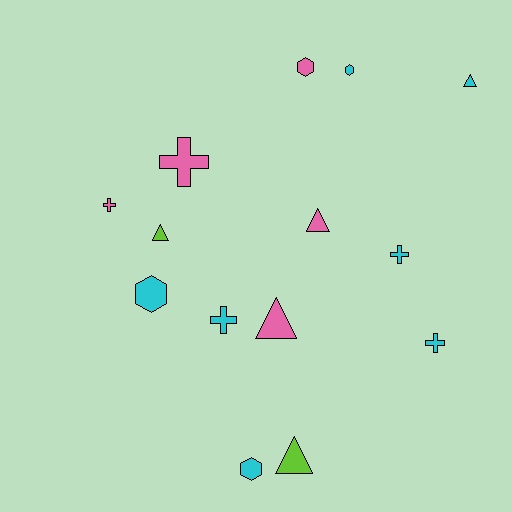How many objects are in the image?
There are 14 objects.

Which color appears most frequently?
Cyan, with 7 objects.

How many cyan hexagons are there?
There are 3 cyan hexagons.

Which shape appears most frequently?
Triangle, with 5 objects.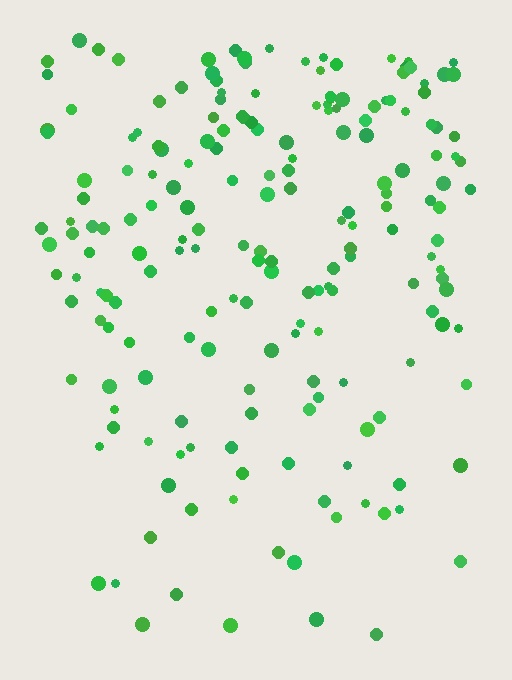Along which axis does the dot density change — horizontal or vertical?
Vertical.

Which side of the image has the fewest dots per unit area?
The bottom.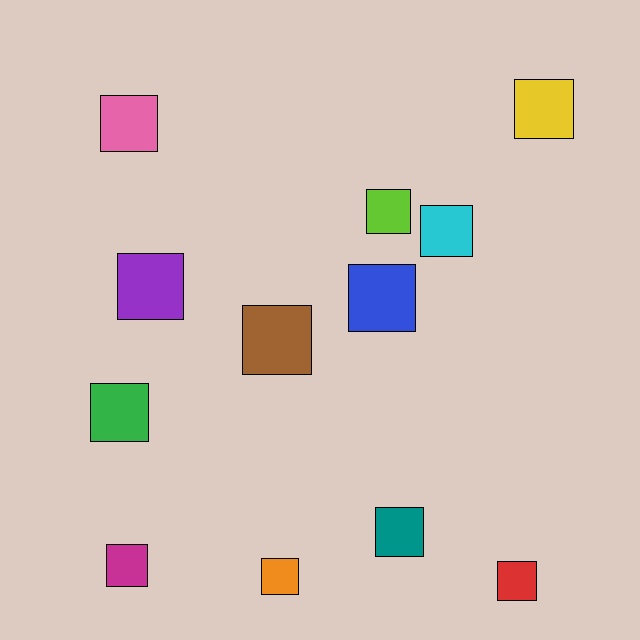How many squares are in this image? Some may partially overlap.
There are 12 squares.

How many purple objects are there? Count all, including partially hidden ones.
There is 1 purple object.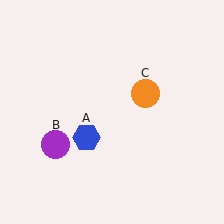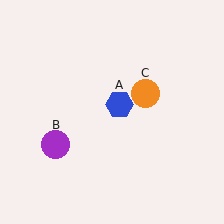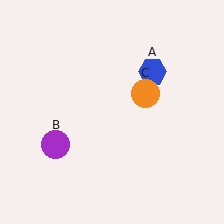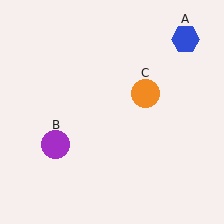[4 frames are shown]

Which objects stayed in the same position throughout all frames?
Purple circle (object B) and orange circle (object C) remained stationary.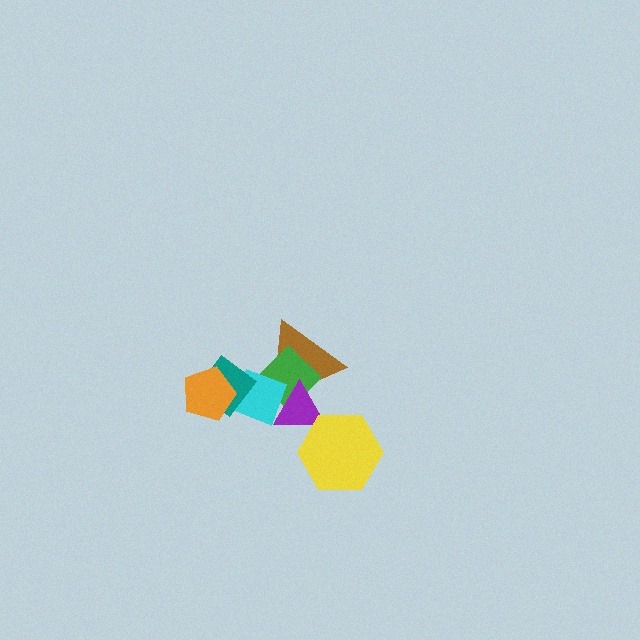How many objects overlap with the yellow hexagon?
1 object overlaps with the yellow hexagon.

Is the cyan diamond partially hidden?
Yes, it is partially covered by another shape.